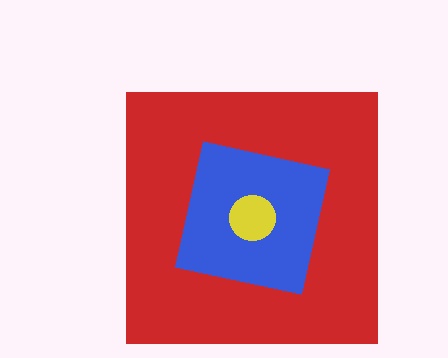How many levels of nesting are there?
3.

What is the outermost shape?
The red square.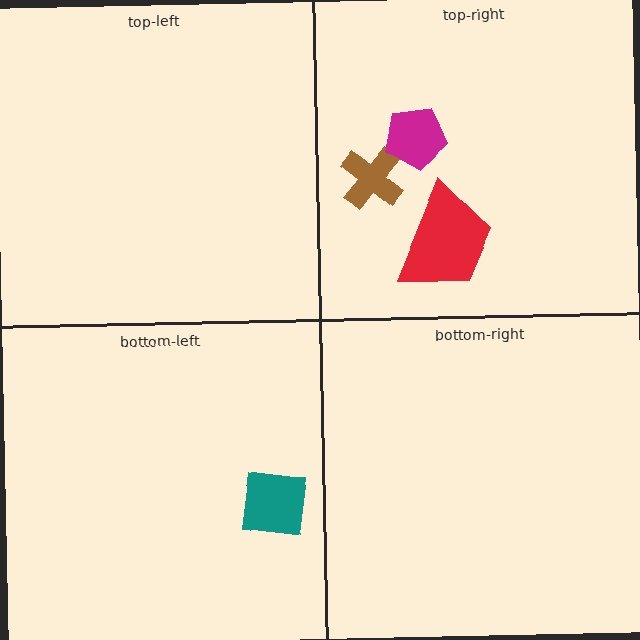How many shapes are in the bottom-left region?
1.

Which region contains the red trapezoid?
The top-right region.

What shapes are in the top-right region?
The brown cross, the magenta pentagon, the red trapezoid.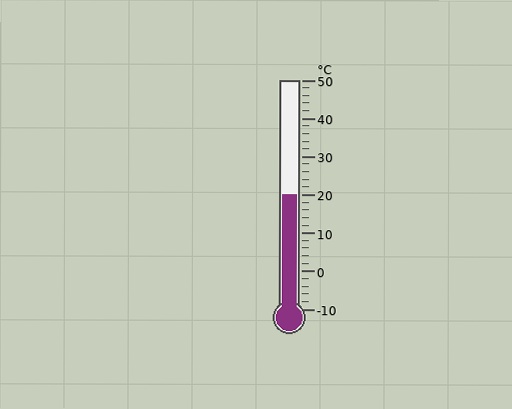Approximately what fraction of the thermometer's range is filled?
The thermometer is filled to approximately 50% of its range.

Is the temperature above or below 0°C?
The temperature is above 0°C.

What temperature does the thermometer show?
The thermometer shows approximately 20°C.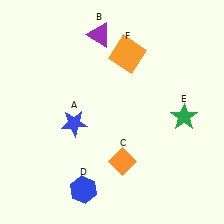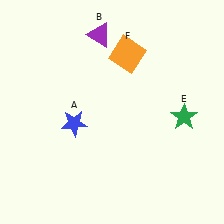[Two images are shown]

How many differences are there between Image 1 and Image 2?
There are 2 differences between the two images.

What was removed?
The orange diamond (C), the blue hexagon (D) were removed in Image 2.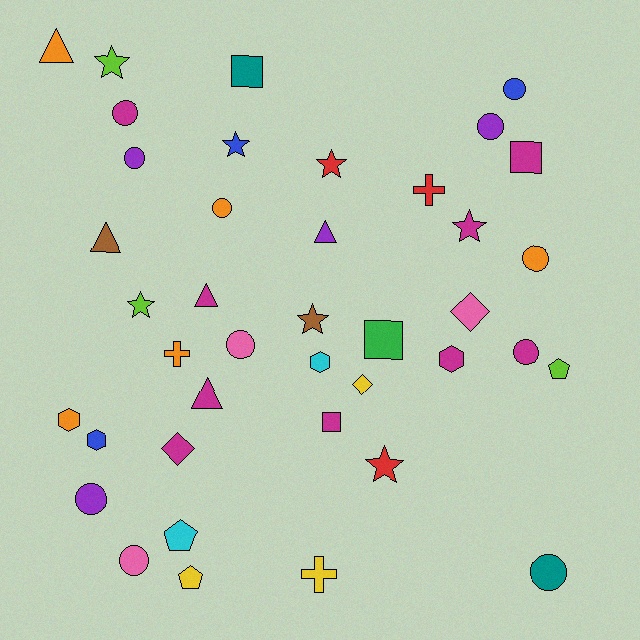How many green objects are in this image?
There is 1 green object.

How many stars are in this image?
There are 7 stars.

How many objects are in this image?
There are 40 objects.